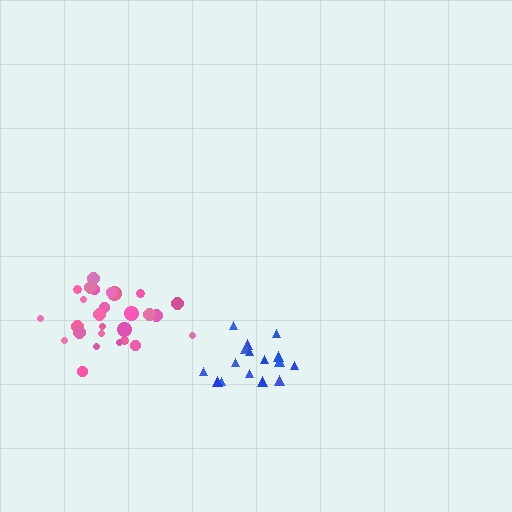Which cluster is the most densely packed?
Pink.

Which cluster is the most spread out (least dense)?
Blue.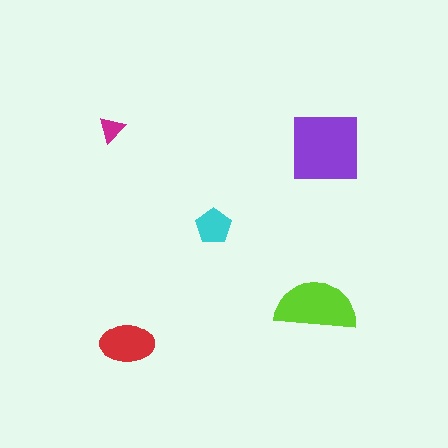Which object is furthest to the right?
The purple square is rightmost.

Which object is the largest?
The purple square.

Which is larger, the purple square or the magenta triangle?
The purple square.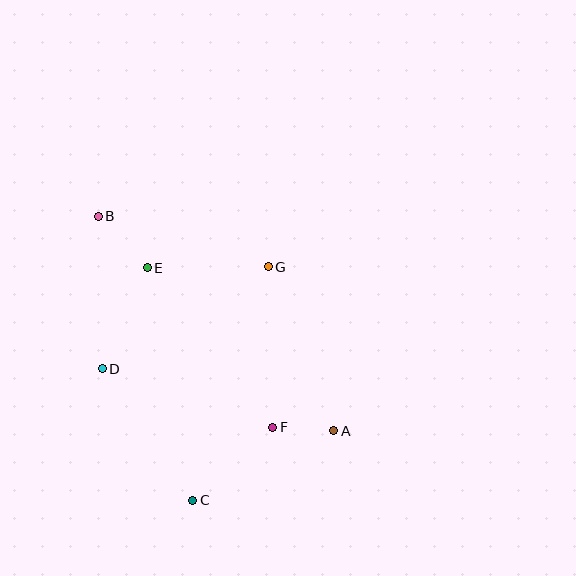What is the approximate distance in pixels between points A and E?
The distance between A and E is approximately 248 pixels.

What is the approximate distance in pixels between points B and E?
The distance between B and E is approximately 71 pixels.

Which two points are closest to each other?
Points A and F are closest to each other.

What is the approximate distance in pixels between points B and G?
The distance between B and G is approximately 177 pixels.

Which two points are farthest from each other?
Points A and B are farthest from each other.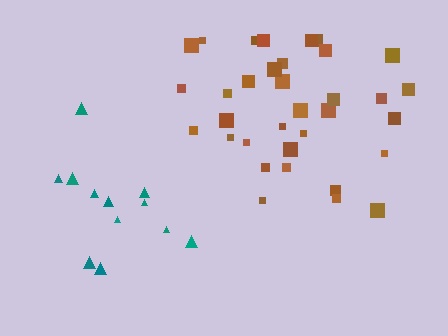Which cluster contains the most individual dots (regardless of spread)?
Brown (34).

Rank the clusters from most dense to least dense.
brown, teal.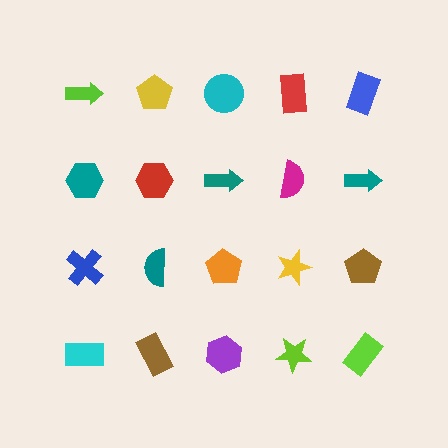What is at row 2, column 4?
A magenta semicircle.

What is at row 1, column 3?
A cyan circle.